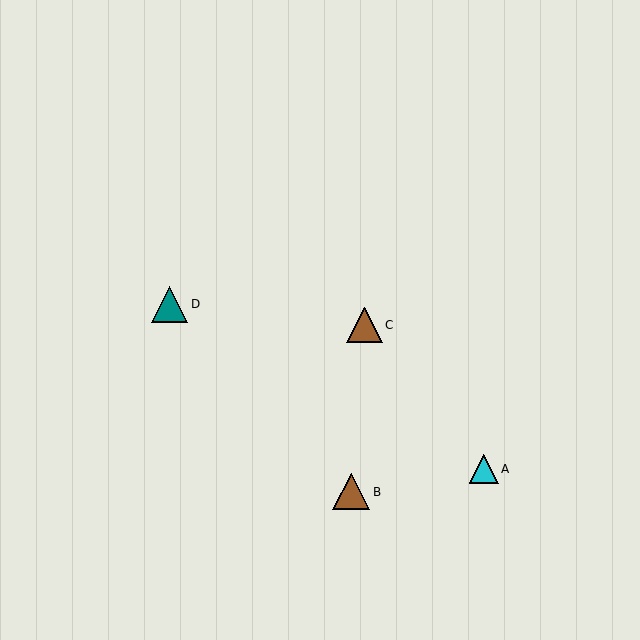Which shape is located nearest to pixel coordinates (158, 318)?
The teal triangle (labeled D) at (170, 304) is nearest to that location.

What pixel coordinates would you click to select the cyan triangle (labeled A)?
Click at (484, 469) to select the cyan triangle A.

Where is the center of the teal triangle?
The center of the teal triangle is at (170, 304).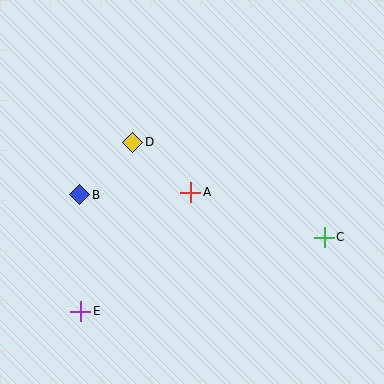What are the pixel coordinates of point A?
Point A is at (191, 192).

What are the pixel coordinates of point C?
Point C is at (324, 237).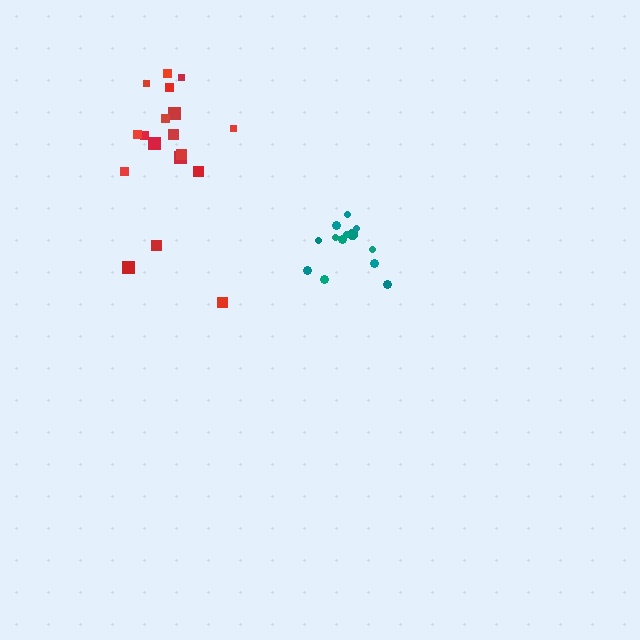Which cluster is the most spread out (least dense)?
Red.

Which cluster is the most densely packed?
Teal.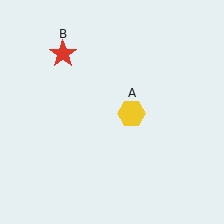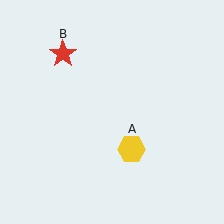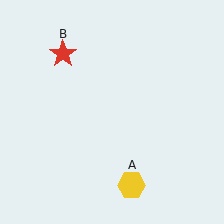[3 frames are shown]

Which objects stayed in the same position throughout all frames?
Red star (object B) remained stationary.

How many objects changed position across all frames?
1 object changed position: yellow hexagon (object A).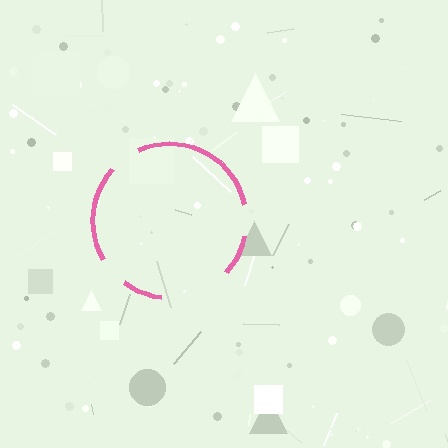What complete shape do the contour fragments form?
The contour fragments form a circle.